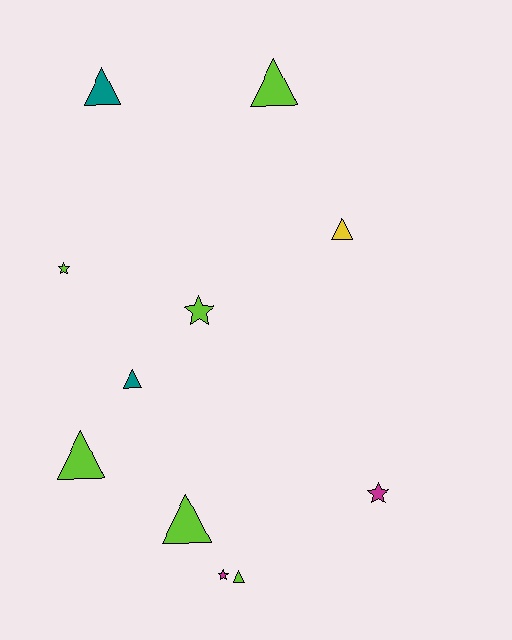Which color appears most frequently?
Lime, with 6 objects.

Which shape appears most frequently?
Triangle, with 7 objects.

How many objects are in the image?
There are 11 objects.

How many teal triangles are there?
There are 2 teal triangles.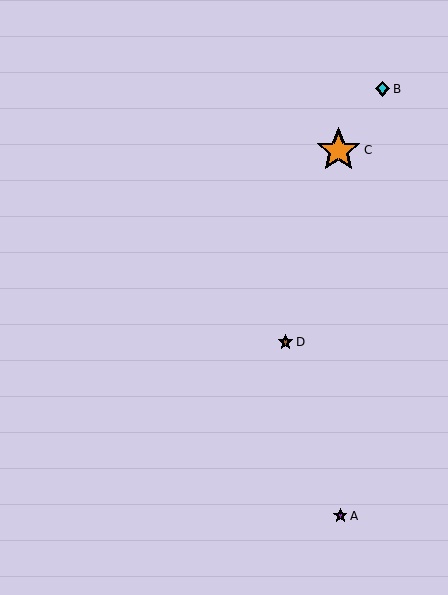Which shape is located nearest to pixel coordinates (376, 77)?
The cyan diamond (labeled B) at (383, 89) is nearest to that location.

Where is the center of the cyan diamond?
The center of the cyan diamond is at (383, 89).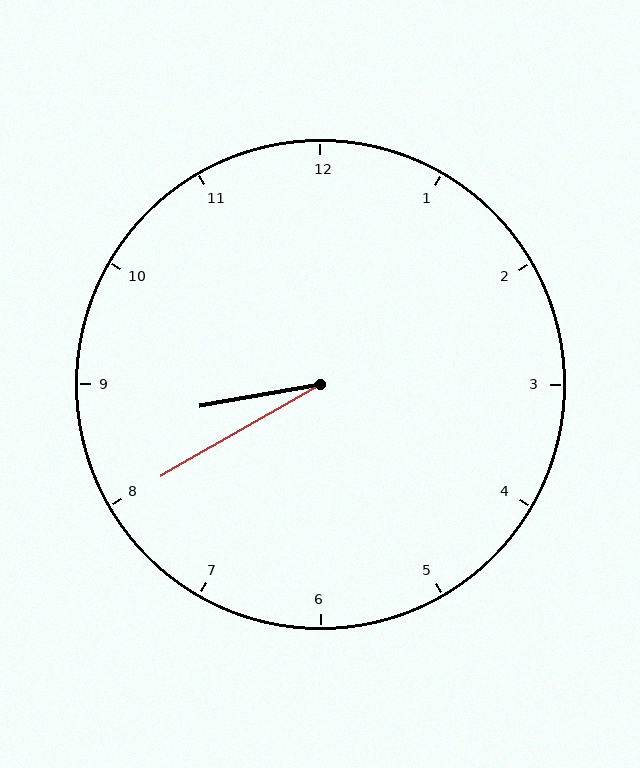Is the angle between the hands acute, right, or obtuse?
It is acute.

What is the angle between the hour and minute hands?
Approximately 20 degrees.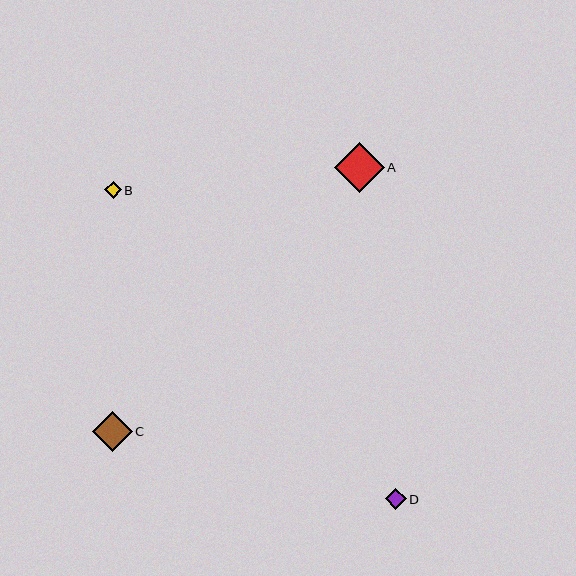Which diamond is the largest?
Diamond A is the largest with a size of approximately 50 pixels.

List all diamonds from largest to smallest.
From largest to smallest: A, C, D, B.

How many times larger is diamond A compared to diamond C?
Diamond A is approximately 1.3 times the size of diamond C.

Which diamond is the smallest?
Diamond B is the smallest with a size of approximately 17 pixels.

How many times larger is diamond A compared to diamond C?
Diamond A is approximately 1.3 times the size of diamond C.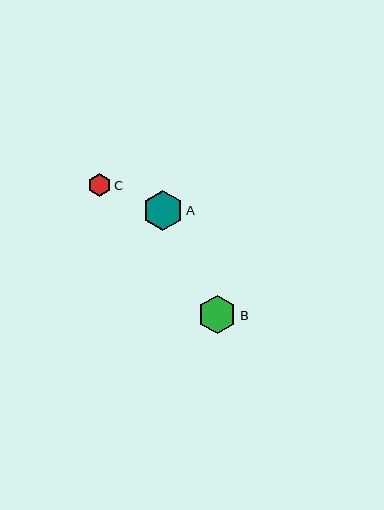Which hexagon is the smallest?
Hexagon C is the smallest with a size of approximately 23 pixels.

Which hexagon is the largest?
Hexagon A is the largest with a size of approximately 40 pixels.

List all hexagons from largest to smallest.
From largest to smallest: A, B, C.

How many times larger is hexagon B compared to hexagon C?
Hexagon B is approximately 1.7 times the size of hexagon C.